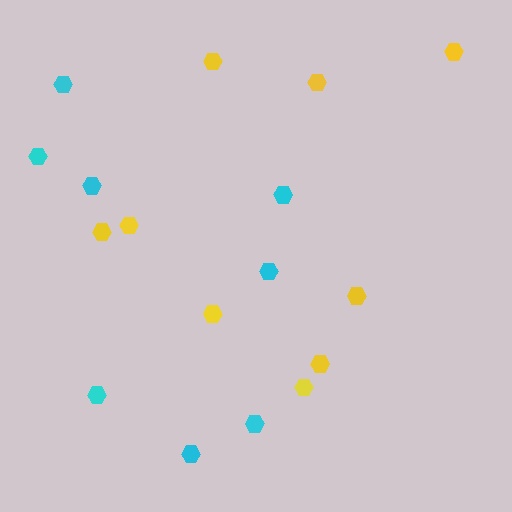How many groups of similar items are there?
There are 2 groups: one group of yellow hexagons (9) and one group of cyan hexagons (8).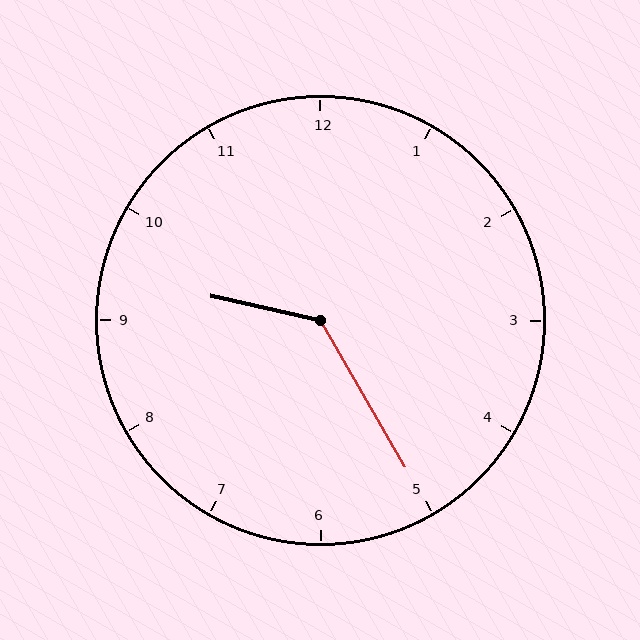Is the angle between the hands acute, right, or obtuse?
It is obtuse.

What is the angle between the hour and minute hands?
Approximately 132 degrees.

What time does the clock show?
9:25.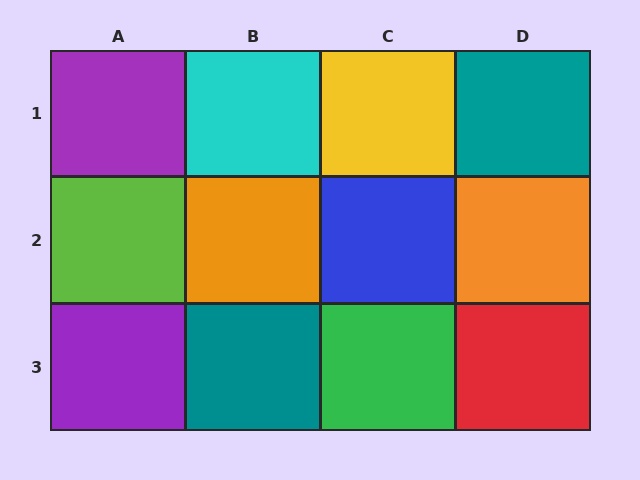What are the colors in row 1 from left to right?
Purple, cyan, yellow, teal.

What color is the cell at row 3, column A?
Purple.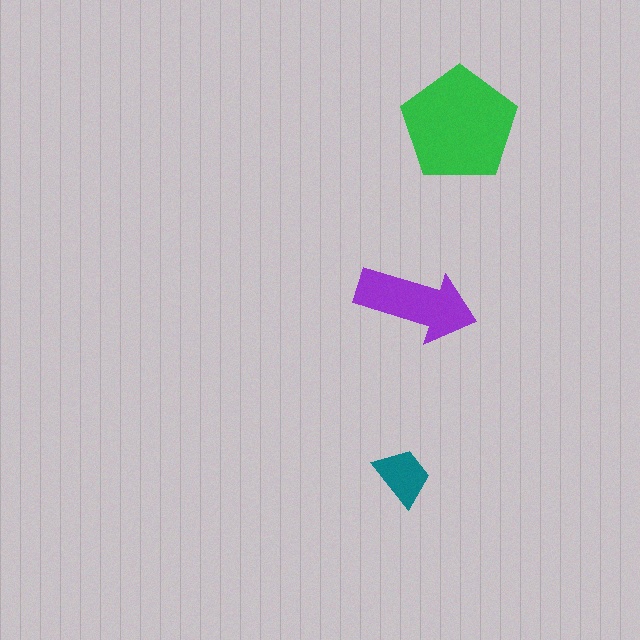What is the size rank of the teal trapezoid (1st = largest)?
3rd.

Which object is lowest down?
The teal trapezoid is bottommost.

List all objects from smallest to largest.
The teal trapezoid, the purple arrow, the green pentagon.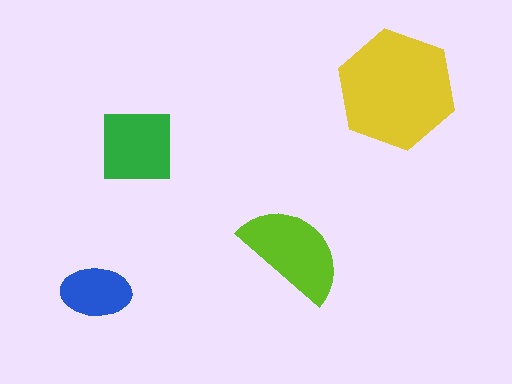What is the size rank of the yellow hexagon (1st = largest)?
1st.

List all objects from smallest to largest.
The blue ellipse, the green square, the lime semicircle, the yellow hexagon.